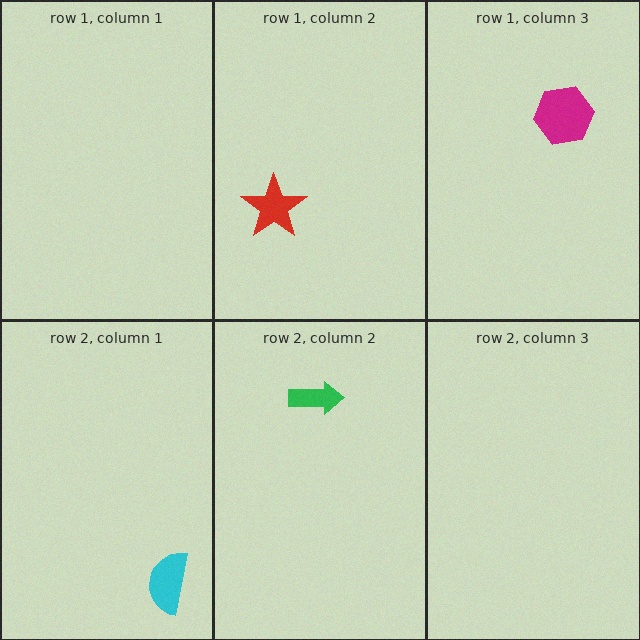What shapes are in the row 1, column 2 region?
The red star.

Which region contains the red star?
The row 1, column 2 region.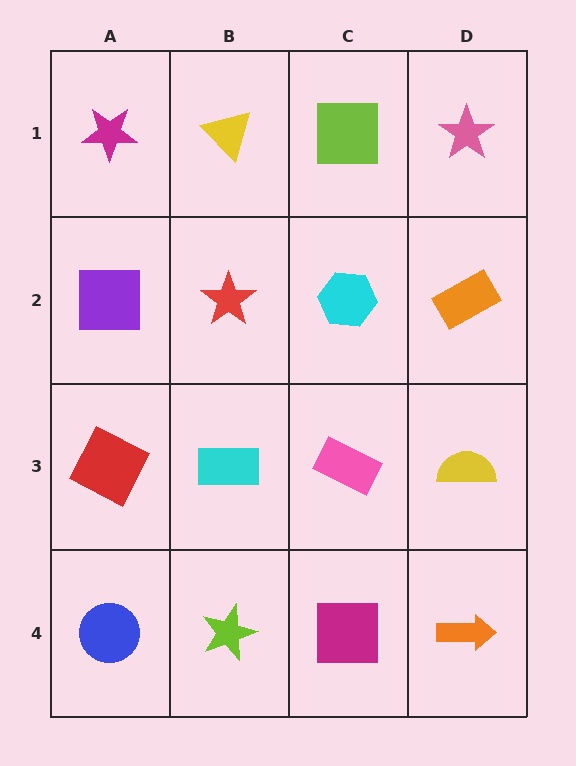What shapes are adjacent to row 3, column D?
An orange rectangle (row 2, column D), an orange arrow (row 4, column D), a pink rectangle (row 3, column C).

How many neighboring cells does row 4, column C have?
3.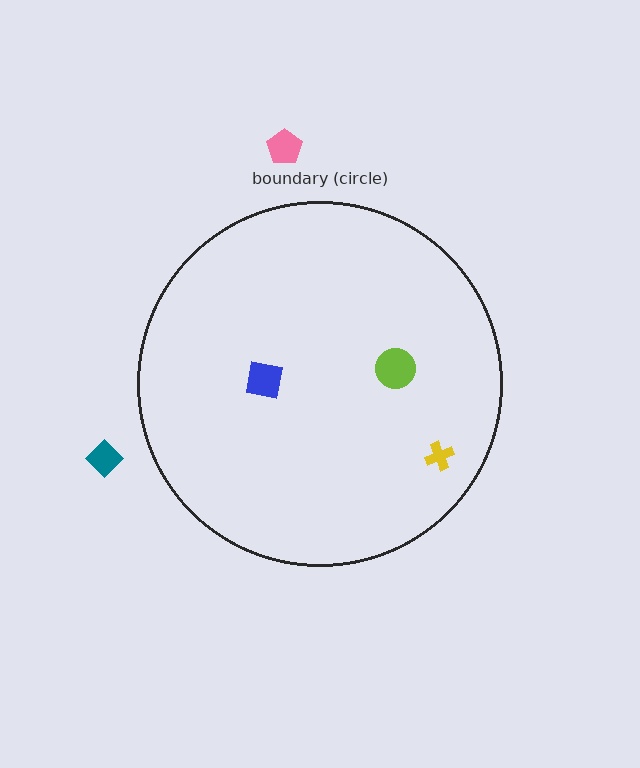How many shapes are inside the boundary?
3 inside, 2 outside.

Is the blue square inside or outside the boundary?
Inside.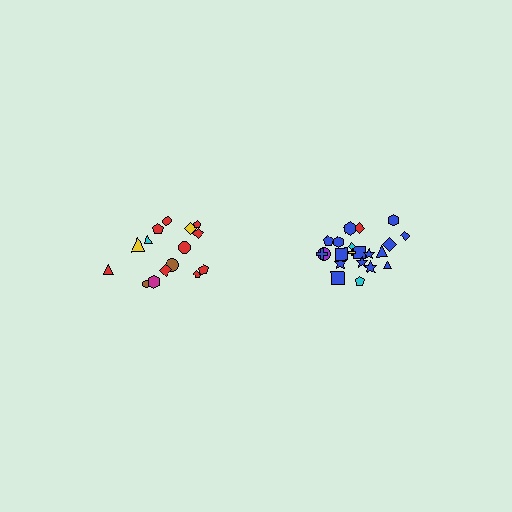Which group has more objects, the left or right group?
The right group.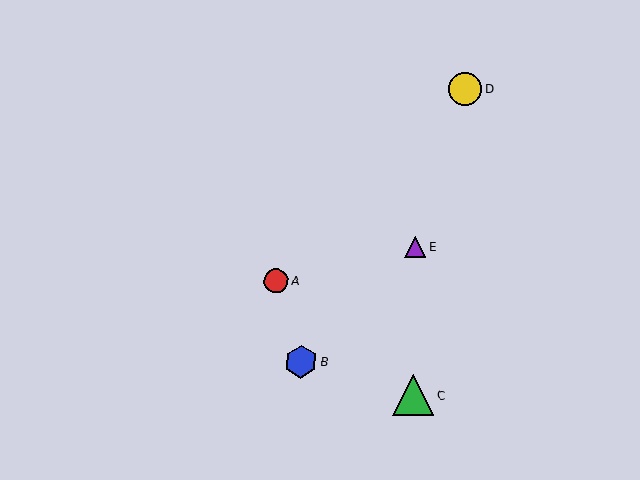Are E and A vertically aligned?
No, E is at x≈415 and A is at x≈276.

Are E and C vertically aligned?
Yes, both are at x≈415.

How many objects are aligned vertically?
2 objects (C, E) are aligned vertically.